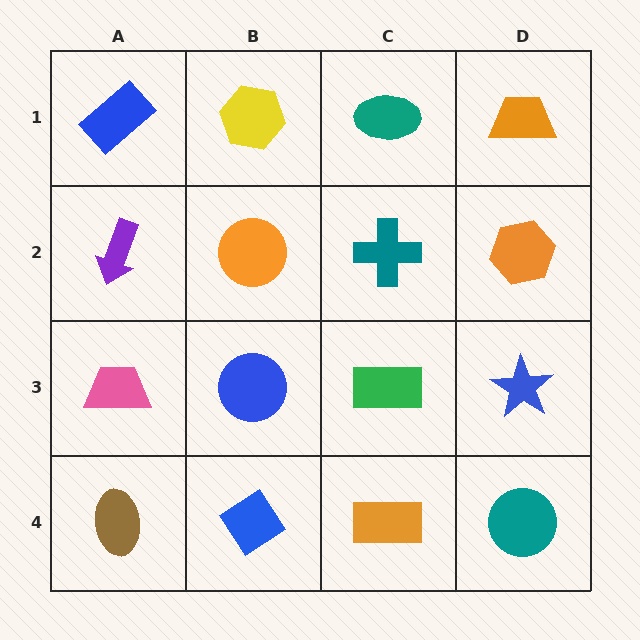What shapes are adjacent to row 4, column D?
A blue star (row 3, column D), an orange rectangle (row 4, column C).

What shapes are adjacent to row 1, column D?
An orange hexagon (row 2, column D), a teal ellipse (row 1, column C).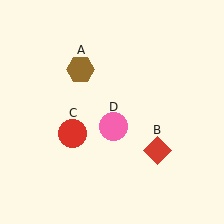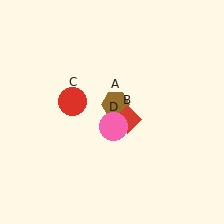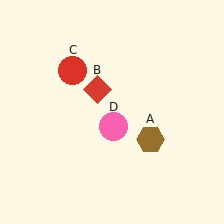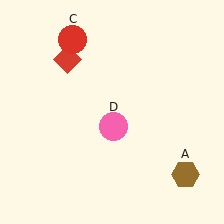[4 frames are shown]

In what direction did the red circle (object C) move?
The red circle (object C) moved up.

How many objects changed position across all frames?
3 objects changed position: brown hexagon (object A), red diamond (object B), red circle (object C).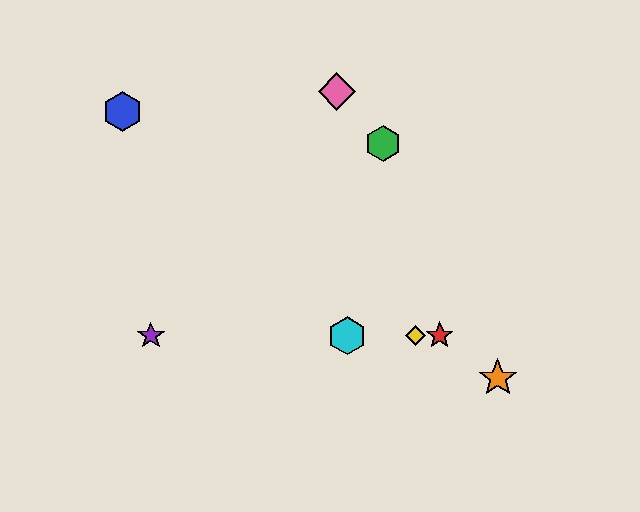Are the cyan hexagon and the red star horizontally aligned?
Yes, both are at y≈336.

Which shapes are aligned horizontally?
The red star, the yellow diamond, the purple star, the cyan hexagon are aligned horizontally.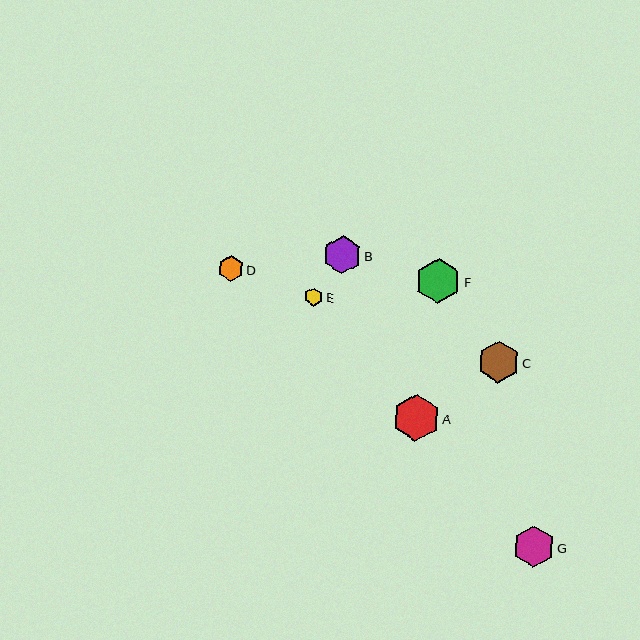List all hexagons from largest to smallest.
From largest to smallest: A, F, C, G, B, D, E.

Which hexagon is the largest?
Hexagon A is the largest with a size of approximately 47 pixels.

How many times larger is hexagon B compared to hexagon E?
Hexagon B is approximately 2.1 times the size of hexagon E.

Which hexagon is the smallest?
Hexagon E is the smallest with a size of approximately 18 pixels.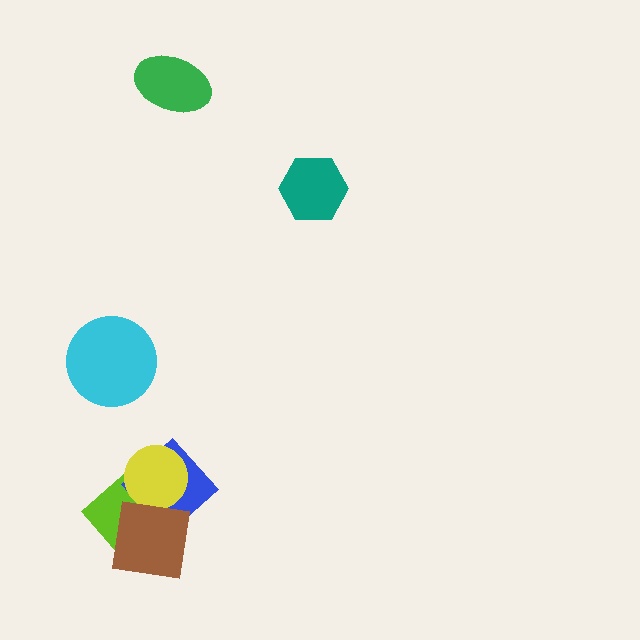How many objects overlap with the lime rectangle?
3 objects overlap with the lime rectangle.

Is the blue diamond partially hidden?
Yes, it is partially covered by another shape.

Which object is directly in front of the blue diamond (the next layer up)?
The yellow circle is directly in front of the blue diamond.